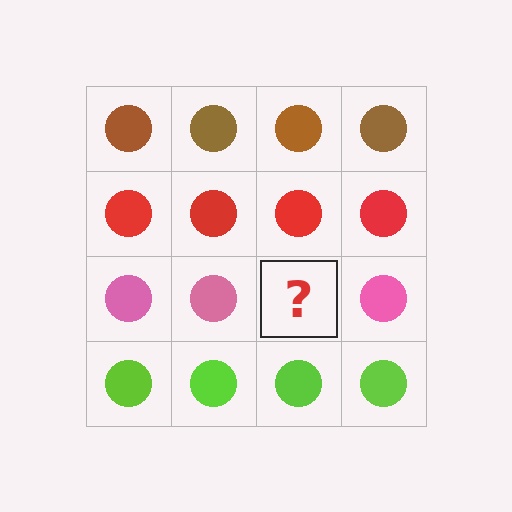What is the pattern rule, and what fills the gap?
The rule is that each row has a consistent color. The gap should be filled with a pink circle.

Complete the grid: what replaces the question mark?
The question mark should be replaced with a pink circle.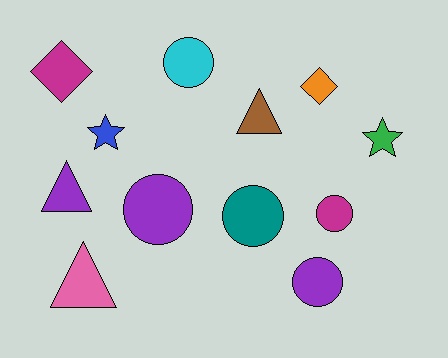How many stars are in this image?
There are 2 stars.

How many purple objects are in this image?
There are 3 purple objects.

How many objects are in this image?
There are 12 objects.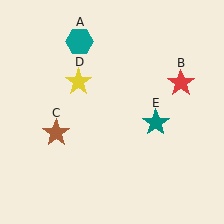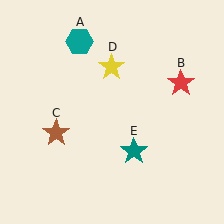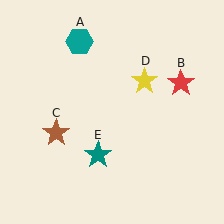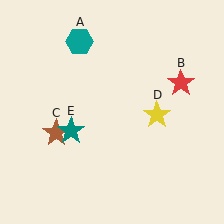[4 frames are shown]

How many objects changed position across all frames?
2 objects changed position: yellow star (object D), teal star (object E).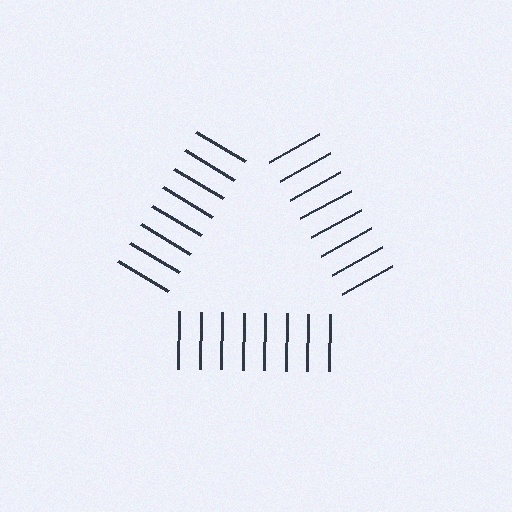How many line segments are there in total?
24 — 8 along each of the 3 edges.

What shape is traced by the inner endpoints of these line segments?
An illusory triangle — the line segments terminate on its edges but no continuous stroke is drawn.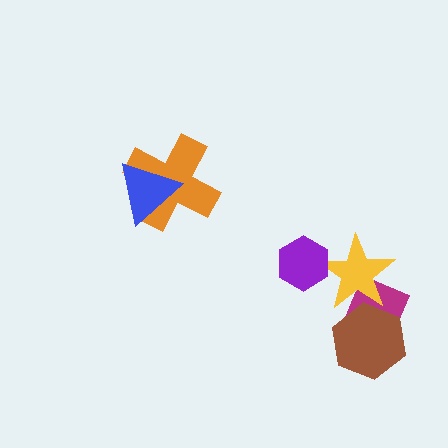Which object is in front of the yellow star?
The purple hexagon is in front of the yellow star.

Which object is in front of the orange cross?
The blue triangle is in front of the orange cross.